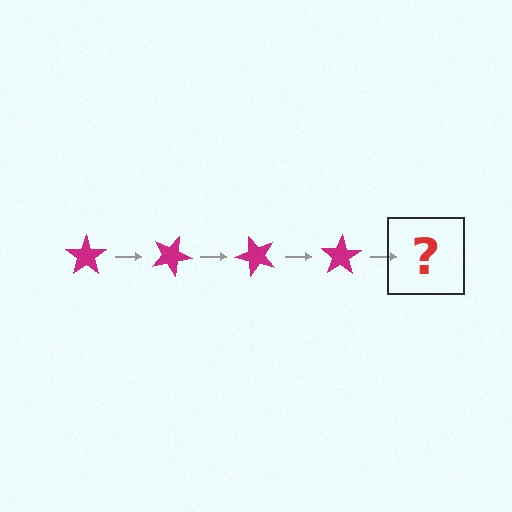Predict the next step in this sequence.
The next step is a magenta star rotated 100 degrees.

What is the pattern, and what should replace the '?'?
The pattern is that the star rotates 25 degrees each step. The '?' should be a magenta star rotated 100 degrees.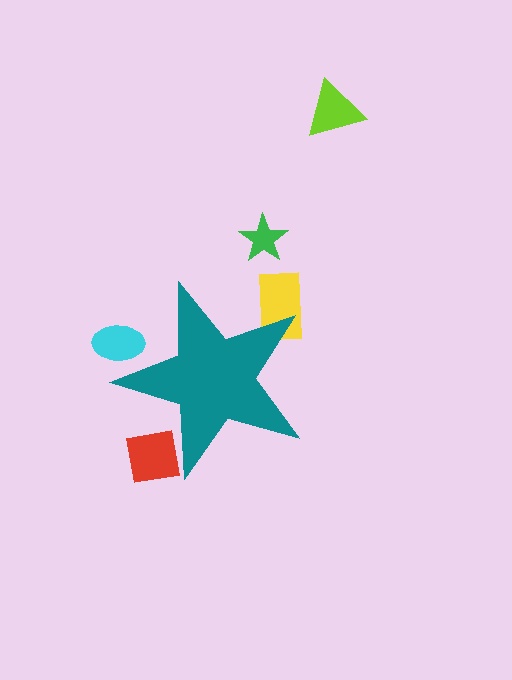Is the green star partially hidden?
No, the green star is fully visible.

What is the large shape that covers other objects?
A teal star.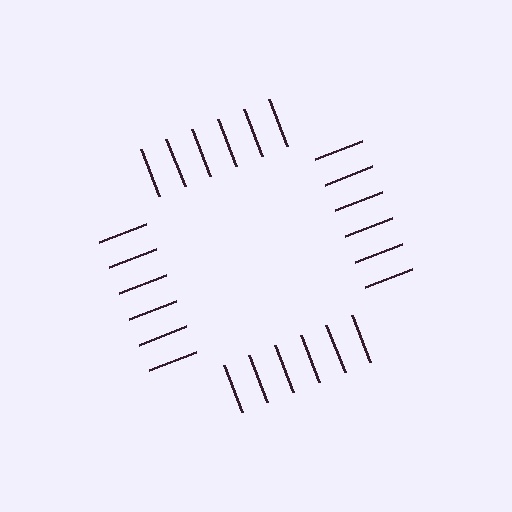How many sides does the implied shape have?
4 sides — the line-ends trace a square.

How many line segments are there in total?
24 — 6 along each of the 4 edges.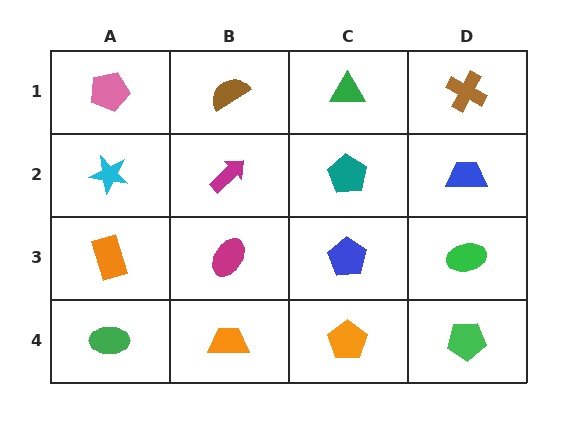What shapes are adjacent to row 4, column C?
A blue pentagon (row 3, column C), an orange trapezoid (row 4, column B), a green pentagon (row 4, column D).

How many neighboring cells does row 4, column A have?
2.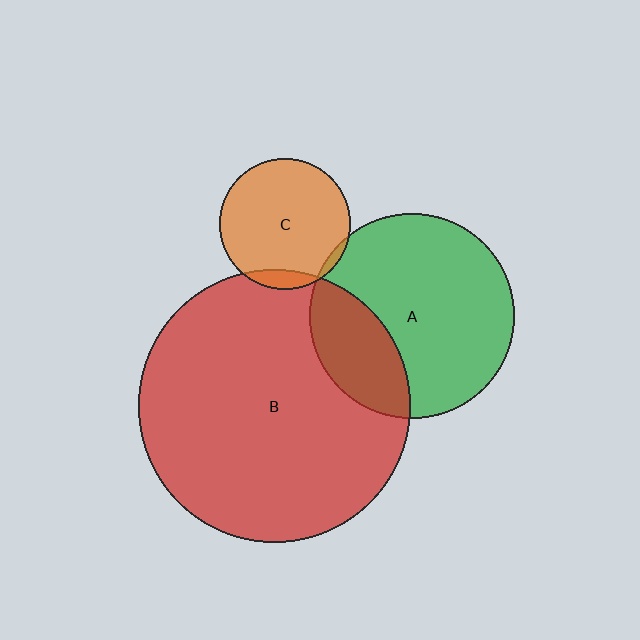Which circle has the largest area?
Circle B (red).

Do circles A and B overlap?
Yes.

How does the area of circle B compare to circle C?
Approximately 4.3 times.